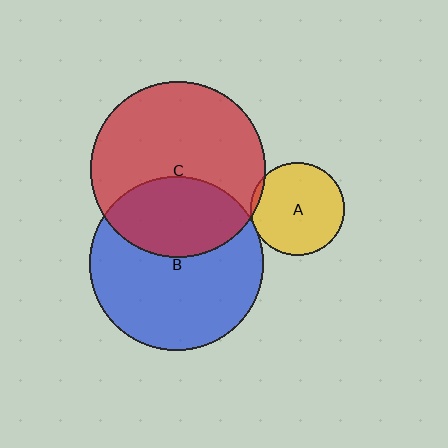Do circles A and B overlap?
Yes.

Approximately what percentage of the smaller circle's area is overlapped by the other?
Approximately 5%.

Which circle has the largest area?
Circle C (red).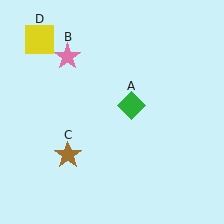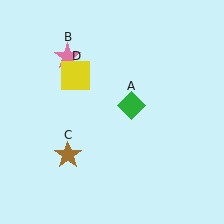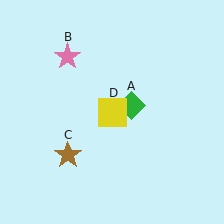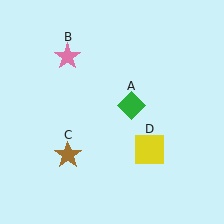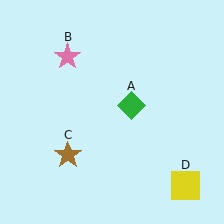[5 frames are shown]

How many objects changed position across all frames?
1 object changed position: yellow square (object D).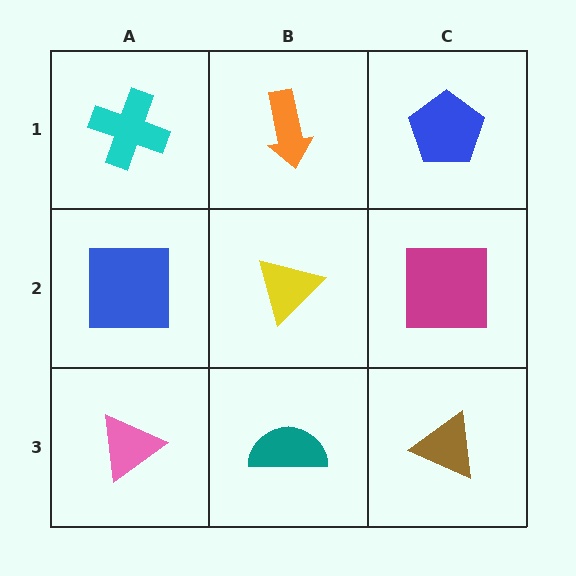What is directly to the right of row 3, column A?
A teal semicircle.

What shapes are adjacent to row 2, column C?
A blue pentagon (row 1, column C), a brown triangle (row 3, column C), a yellow triangle (row 2, column B).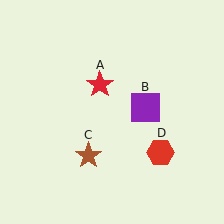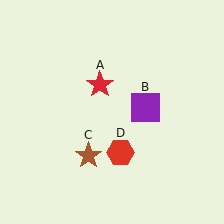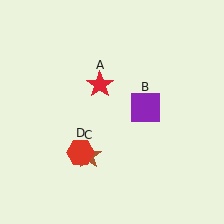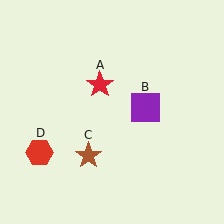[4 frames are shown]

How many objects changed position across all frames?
1 object changed position: red hexagon (object D).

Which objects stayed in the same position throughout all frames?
Red star (object A) and purple square (object B) and brown star (object C) remained stationary.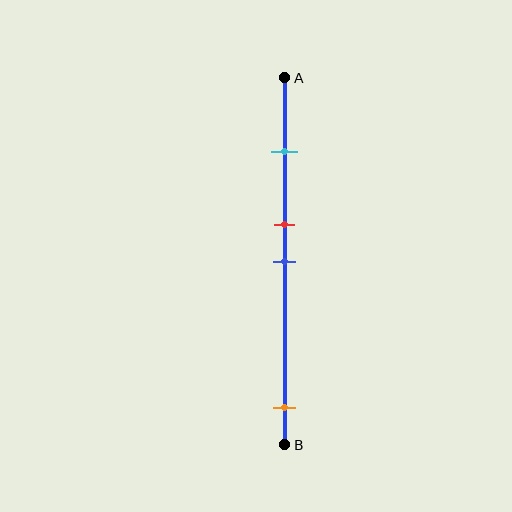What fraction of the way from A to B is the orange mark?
The orange mark is approximately 90% (0.9) of the way from A to B.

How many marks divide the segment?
There are 4 marks dividing the segment.